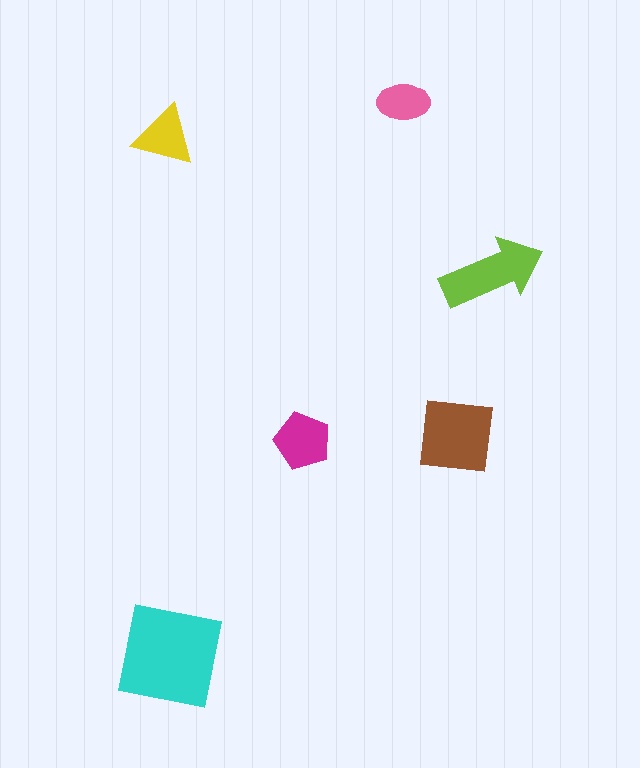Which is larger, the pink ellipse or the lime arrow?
The lime arrow.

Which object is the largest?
The cyan square.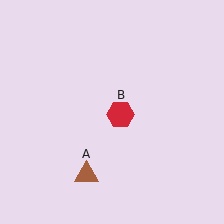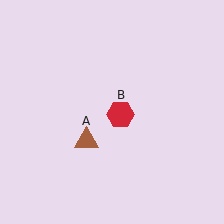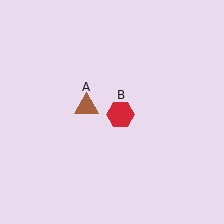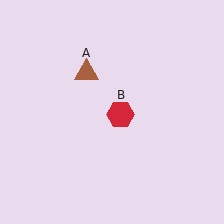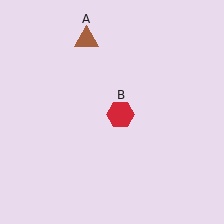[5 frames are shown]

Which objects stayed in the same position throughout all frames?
Red hexagon (object B) remained stationary.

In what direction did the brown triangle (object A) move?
The brown triangle (object A) moved up.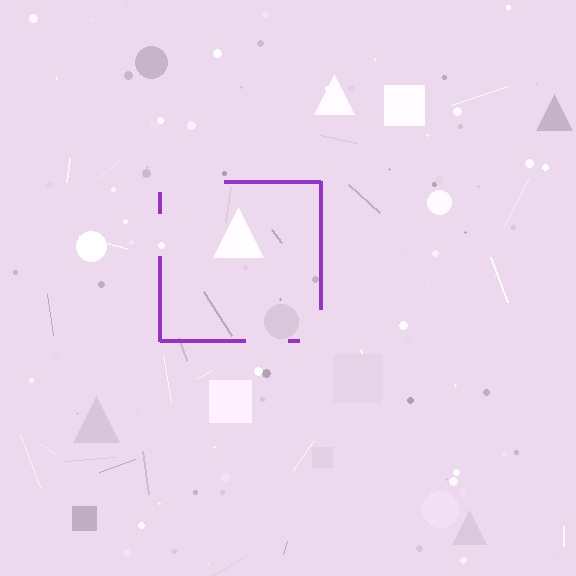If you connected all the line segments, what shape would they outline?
They would outline a square.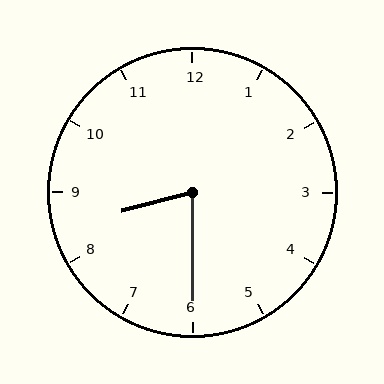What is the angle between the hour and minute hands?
Approximately 75 degrees.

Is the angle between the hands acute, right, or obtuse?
It is acute.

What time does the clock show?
8:30.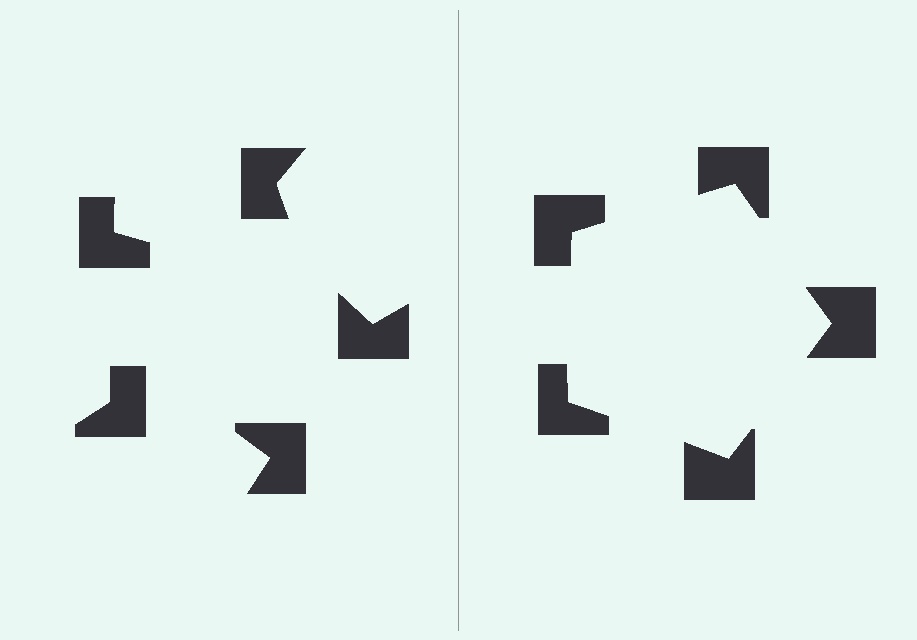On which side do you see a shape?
An illusory pentagon appears on the right side. On the left side the wedge cuts are rotated, so no coherent shape forms.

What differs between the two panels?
The notched squares are positioned identically on both sides; only the wedge orientations differ. On the right they align to a pentagon; on the left they are misaligned.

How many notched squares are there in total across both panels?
10 — 5 on each side.